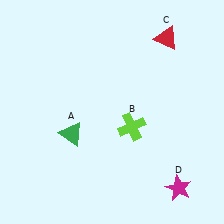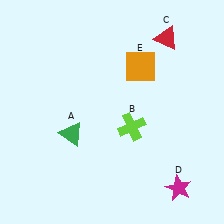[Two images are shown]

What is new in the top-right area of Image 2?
An orange square (E) was added in the top-right area of Image 2.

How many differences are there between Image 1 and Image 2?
There is 1 difference between the two images.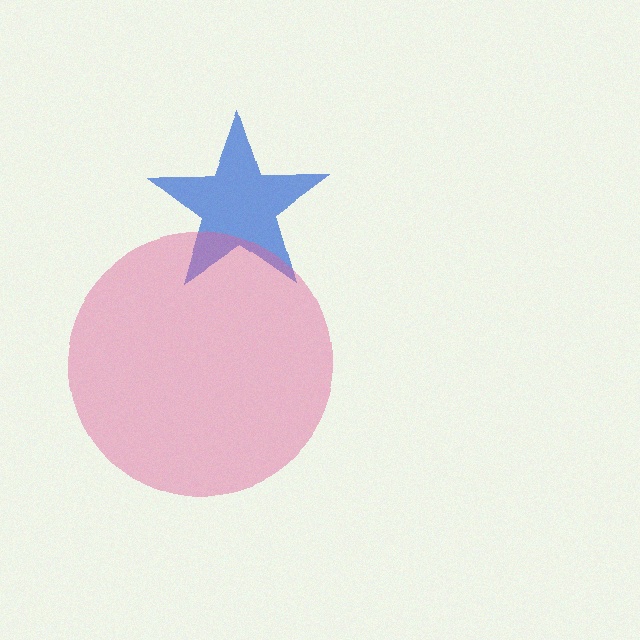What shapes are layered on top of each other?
The layered shapes are: a blue star, a pink circle.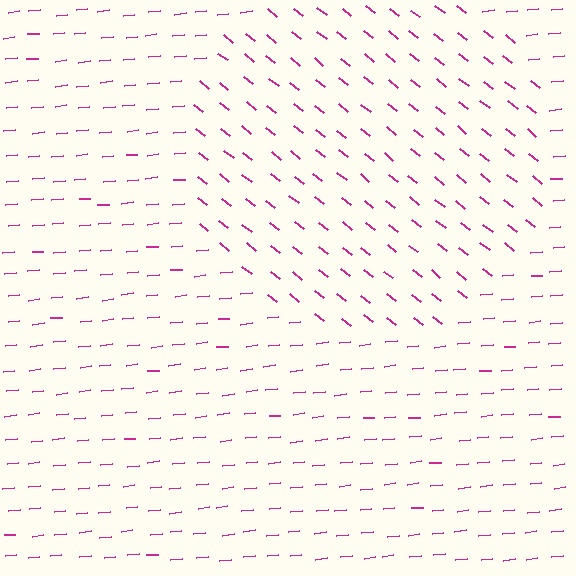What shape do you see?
I see a circle.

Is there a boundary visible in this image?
Yes, there is a texture boundary formed by a change in line orientation.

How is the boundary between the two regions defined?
The boundary is defined purely by a change in line orientation (approximately 45 degrees difference). All lines are the same color and thickness.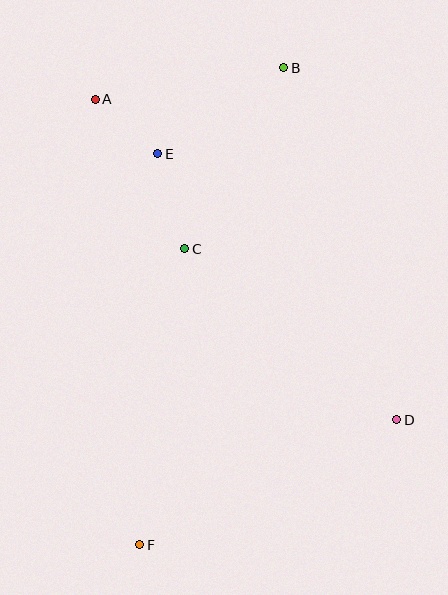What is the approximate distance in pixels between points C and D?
The distance between C and D is approximately 272 pixels.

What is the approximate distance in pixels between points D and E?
The distance between D and E is approximately 357 pixels.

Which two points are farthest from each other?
Points B and F are farthest from each other.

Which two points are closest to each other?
Points A and E are closest to each other.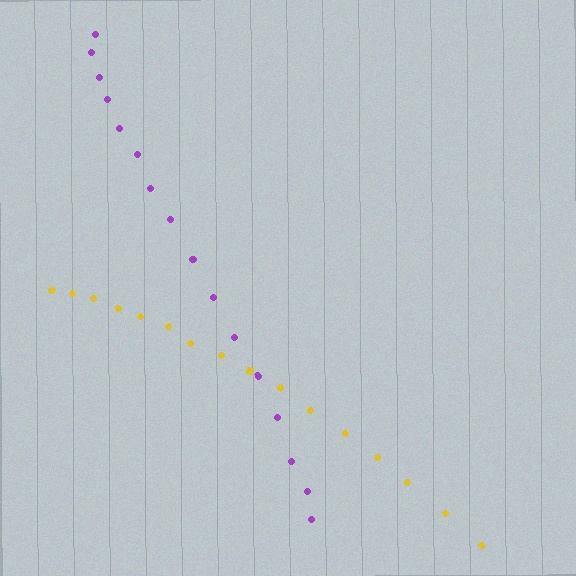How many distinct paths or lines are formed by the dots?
There are 2 distinct paths.